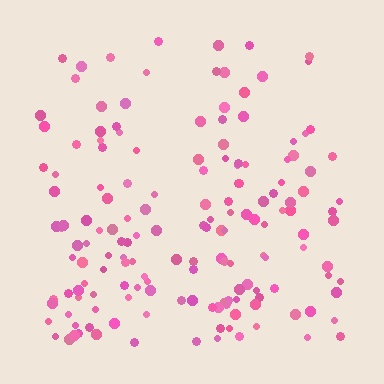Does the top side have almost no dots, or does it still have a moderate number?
Still a moderate number, just noticeably fewer than the bottom.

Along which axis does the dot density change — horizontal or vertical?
Vertical.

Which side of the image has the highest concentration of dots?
The bottom.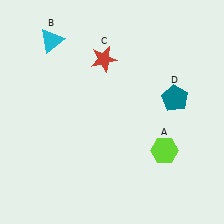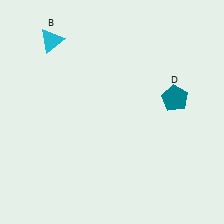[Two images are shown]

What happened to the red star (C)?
The red star (C) was removed in Image 2. It was in the top-left area of Image 1.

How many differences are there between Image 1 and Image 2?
There are 2 differences between the two images.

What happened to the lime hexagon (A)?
The lime hexagon (A) was removed in Image 2. It was in the bottom-right area of Image 1.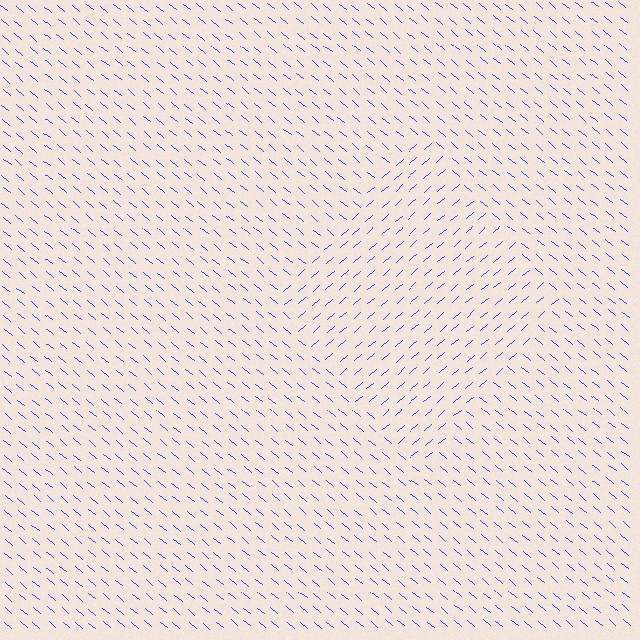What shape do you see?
I see a diamond.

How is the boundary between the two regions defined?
The boundary is defined purely by a change in line orientation (approximately 80 degrees difference). All lines are the same color and thickness.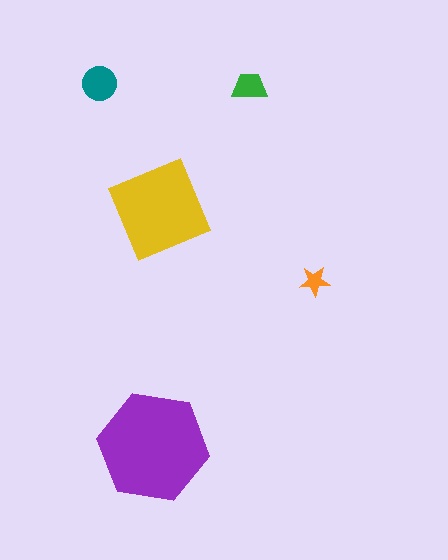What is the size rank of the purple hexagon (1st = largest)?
1st.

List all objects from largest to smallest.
The purple hexagon, the yellow square, the teal circle, the green trapezoid, the orange star.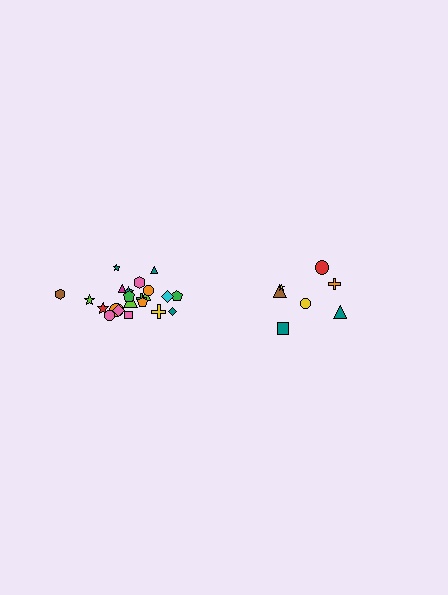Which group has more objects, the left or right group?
The left group.